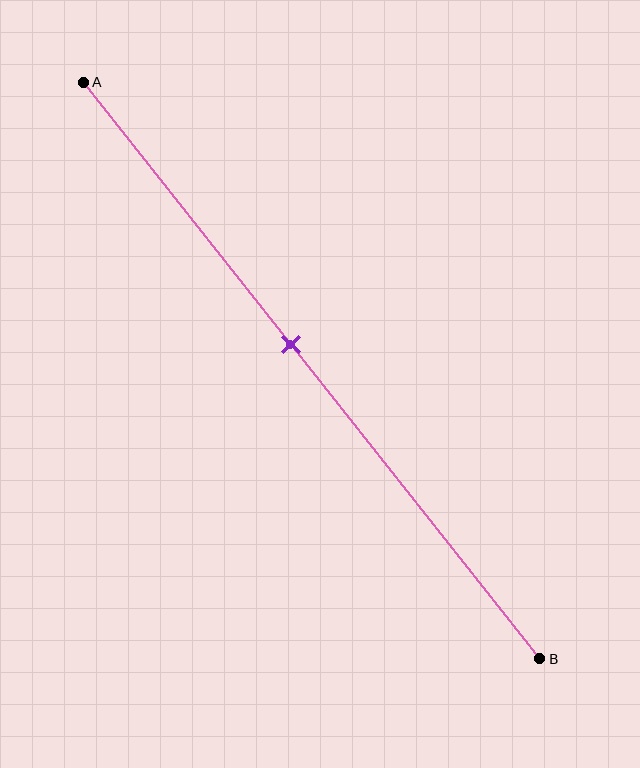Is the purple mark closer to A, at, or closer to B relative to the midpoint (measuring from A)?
The purple mark is closer to point A than the midpoint of segment AB.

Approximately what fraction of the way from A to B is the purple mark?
The purple mark is approximately 45% of the way from A to B.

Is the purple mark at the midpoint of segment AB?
No, the mark is at about 45% from A, not at the 50% midpoint.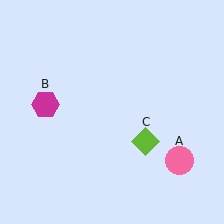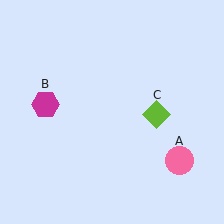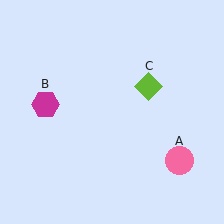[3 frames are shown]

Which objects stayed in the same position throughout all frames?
Pink circle (object A) and magenta hexagon (object B) remained stationary.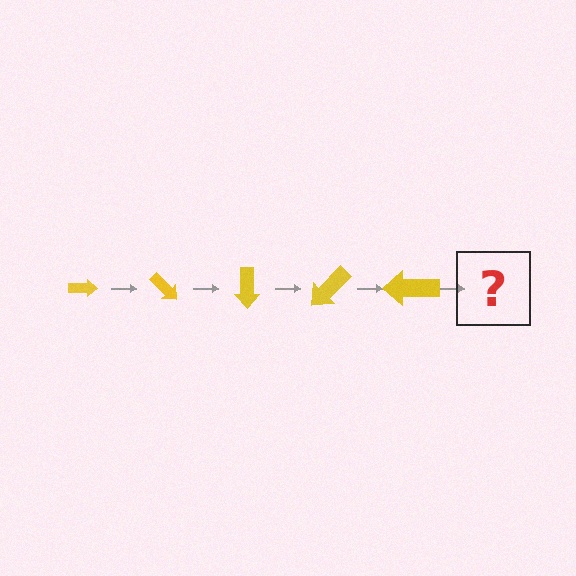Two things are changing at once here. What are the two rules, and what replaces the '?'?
The two rules are that the arrow grows larger each step and it rotates 45 degrees each step. The '?' should be an arrow, larger than the previous one and rotated 225 degrees from the start.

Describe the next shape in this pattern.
It should be an arrow, larger than the previous one and rotated 225 degrees from the start.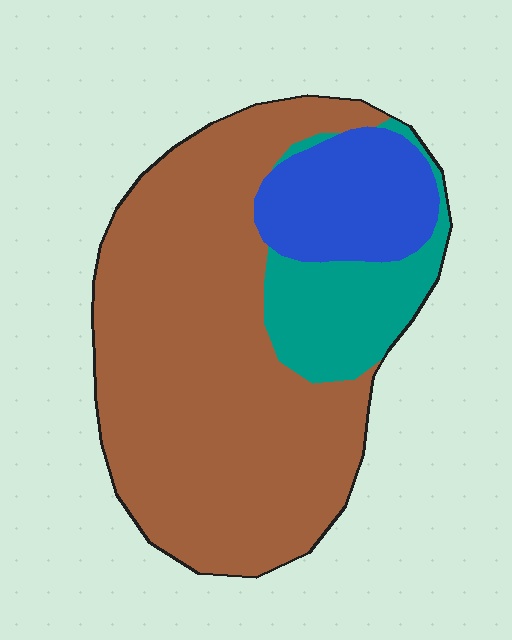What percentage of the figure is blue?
Blue covers around 15% of the figure.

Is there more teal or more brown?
Brown.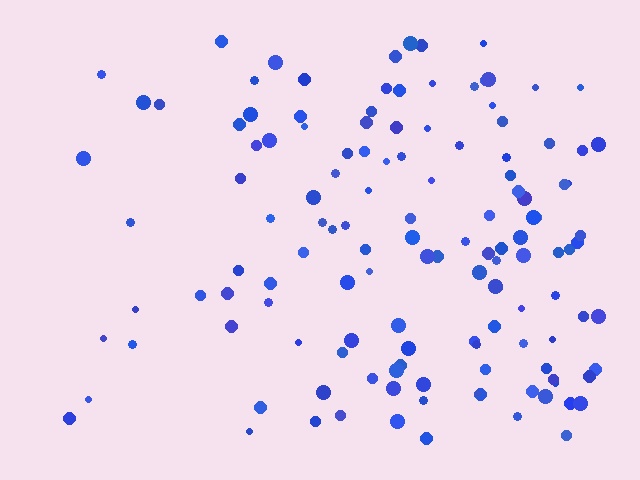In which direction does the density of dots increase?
From left to right, with the right side densest.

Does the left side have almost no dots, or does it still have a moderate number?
Still a moderate number, just noticeably fewer than the right.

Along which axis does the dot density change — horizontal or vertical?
Horizontal.